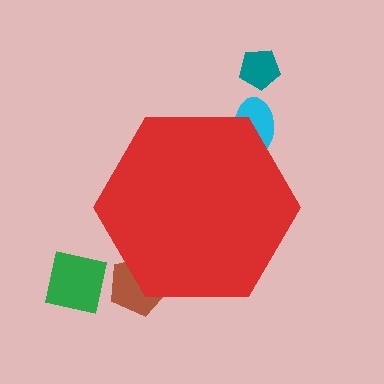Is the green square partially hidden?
No, the green square is fully visible.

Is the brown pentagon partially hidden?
Yes, the brown pentagon is partially hidden behind the red hexagon.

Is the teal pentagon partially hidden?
No, the teal pentagon is fully visible.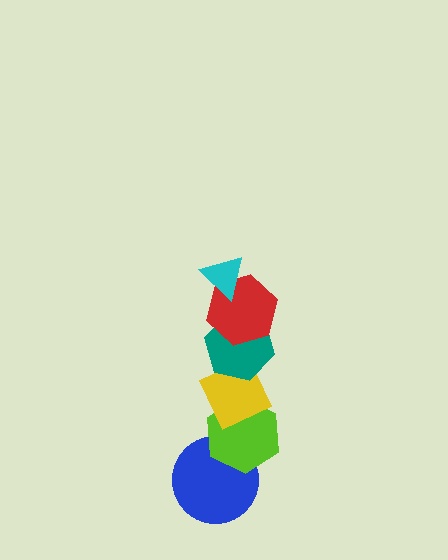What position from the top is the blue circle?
The blue circle is 6th from the top.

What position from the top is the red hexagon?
The red hexagon is 2nd from the top.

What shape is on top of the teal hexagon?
The red hexagon is on top of the teal hexagon.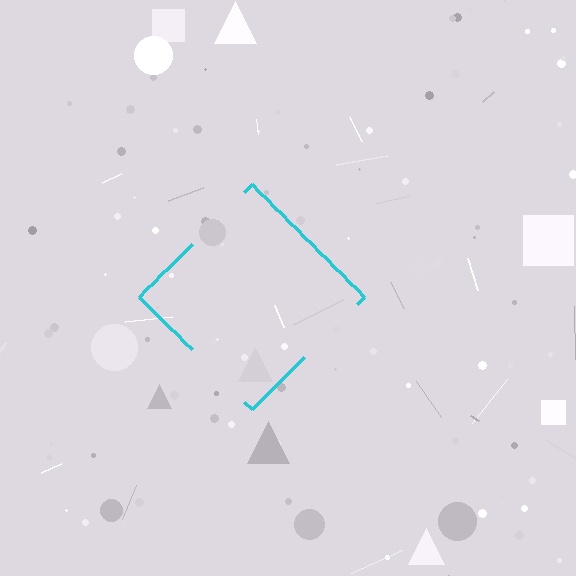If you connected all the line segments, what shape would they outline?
They would outline a diamond.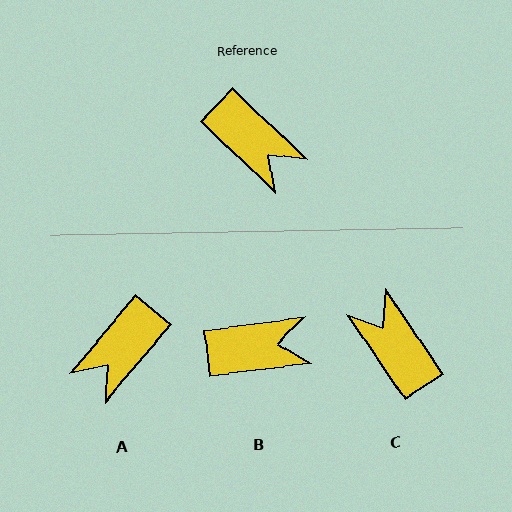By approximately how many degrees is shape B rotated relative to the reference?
Approximately 51 degrees counter-clockwise.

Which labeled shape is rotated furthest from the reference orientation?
C, about 168 degrees away.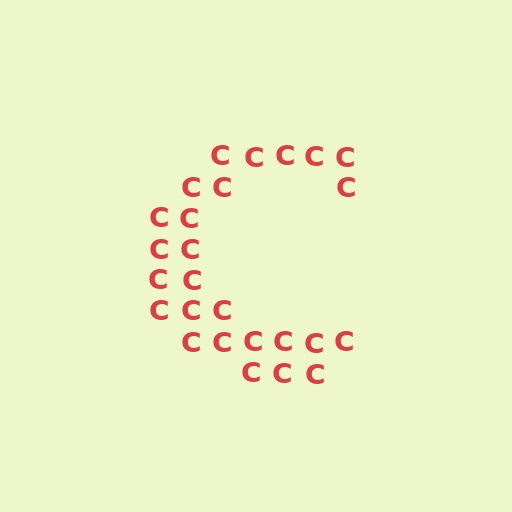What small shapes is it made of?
It is made of small letter C's.